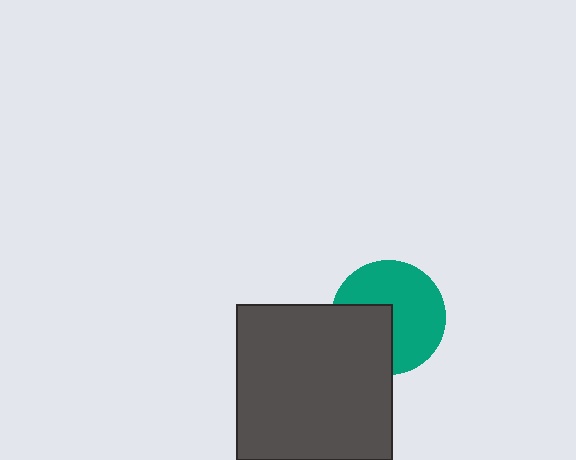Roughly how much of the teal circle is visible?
About half of it is visible (roughly 64%).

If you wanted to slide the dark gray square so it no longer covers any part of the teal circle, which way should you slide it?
Slide it toward the lower-left — that is the most direct way to separate the two shapes.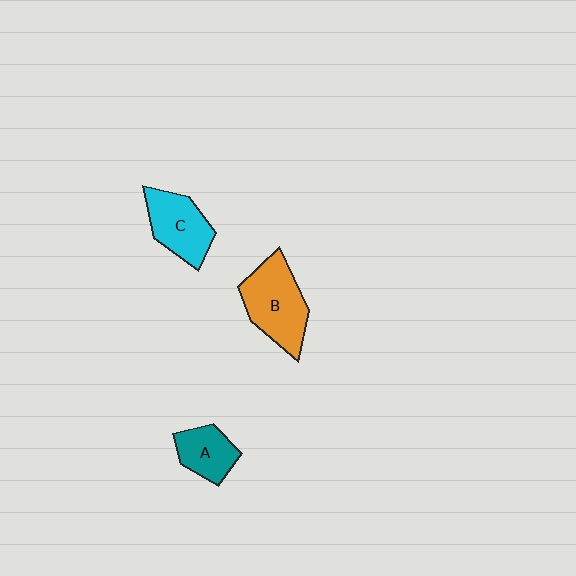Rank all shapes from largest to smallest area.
From largest to smallest: B (orange), C (cyan), A (teal).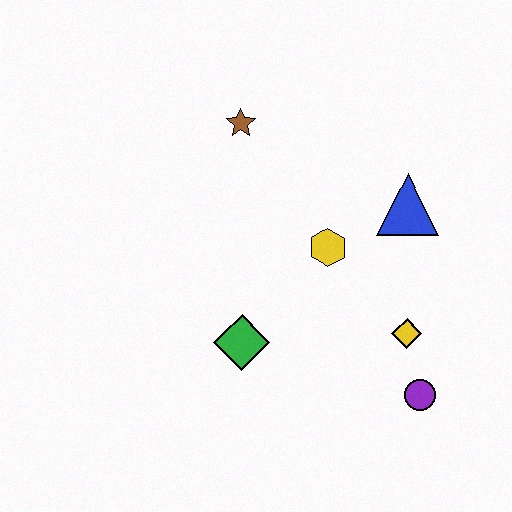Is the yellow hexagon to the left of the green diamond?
No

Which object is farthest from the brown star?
The purple circle is farthest from the brown star.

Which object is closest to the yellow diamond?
The purple circle is closest to the yellow diamond.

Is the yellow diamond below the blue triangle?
Yes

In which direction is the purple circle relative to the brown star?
The purple circle is below the brown star.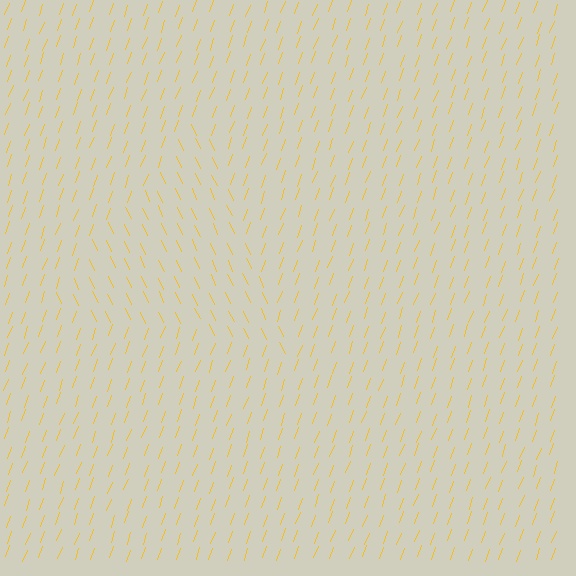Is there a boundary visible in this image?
Yes, there is a texture boundary formed by a change in line orientation.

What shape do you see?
I see a triangle.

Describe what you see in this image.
The image is filled with small yellow line segments. A triangle region in the image has lines oriented differently from the surrounding lines, creating a visible texture boundary.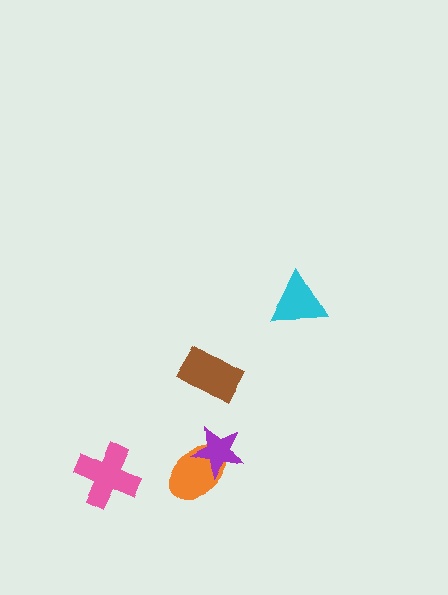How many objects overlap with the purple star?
1 object overlaps with the purple star.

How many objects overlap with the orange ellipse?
1 object overlaps with the orange ellipse.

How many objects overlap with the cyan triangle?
0 objects overlap with the cyan triangle.